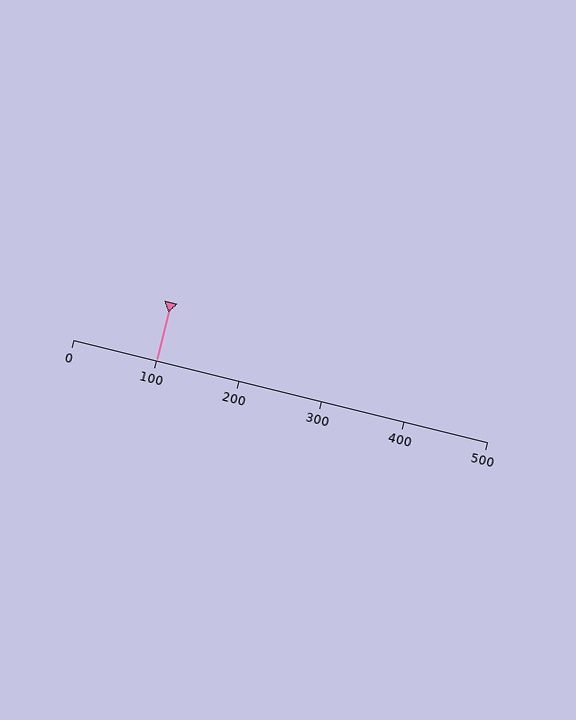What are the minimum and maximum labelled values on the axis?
The axis runs from 0 to 500.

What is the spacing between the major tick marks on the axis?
The major ticks are spaced 100 apart.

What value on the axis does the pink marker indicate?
The marker indicates approximately 100.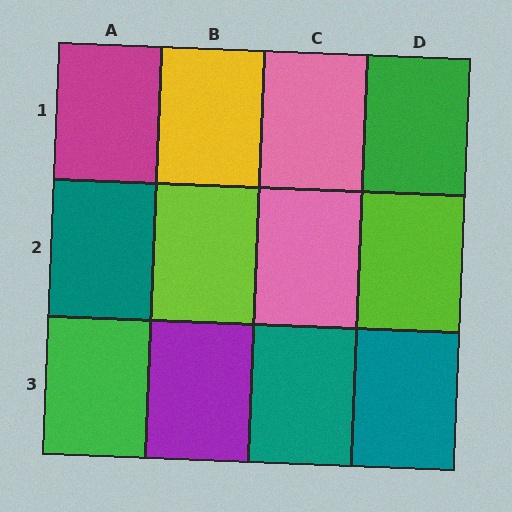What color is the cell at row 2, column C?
Pink.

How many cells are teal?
3 cells are teal.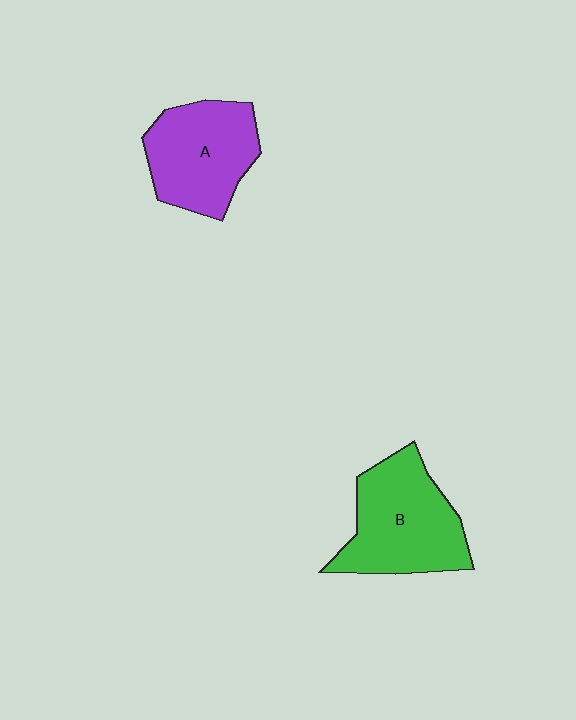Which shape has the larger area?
Shape B (green).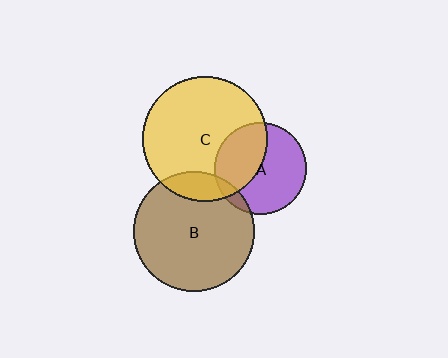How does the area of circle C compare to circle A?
Approximately 1.8 times.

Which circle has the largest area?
Circle C (yellow).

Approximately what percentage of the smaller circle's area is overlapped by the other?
Approximately 10%.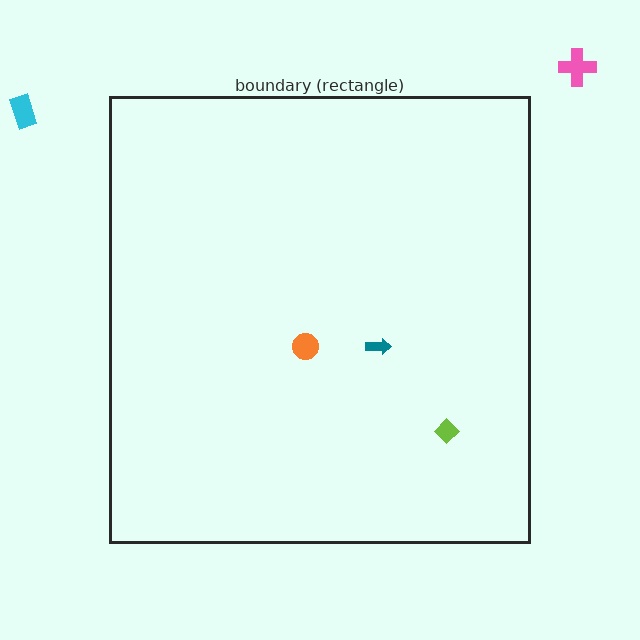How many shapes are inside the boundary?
3 inside, 2 outside.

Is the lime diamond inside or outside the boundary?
Inside.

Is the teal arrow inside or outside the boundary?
Inside.